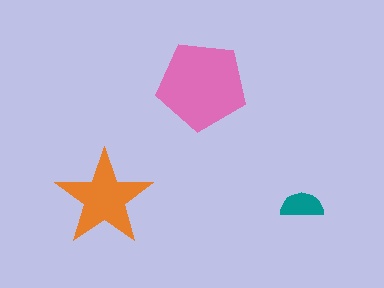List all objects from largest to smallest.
The pink pentagon, the orange star, the teal semicircle.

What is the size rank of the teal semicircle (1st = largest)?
3rd.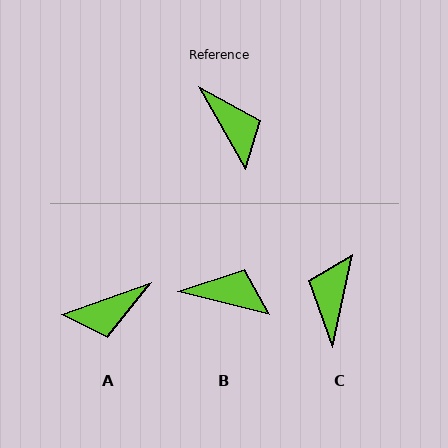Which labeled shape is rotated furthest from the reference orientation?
C, about 139 degrees away.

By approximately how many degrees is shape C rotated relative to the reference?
Approximately 139 degrees counter-clockwise.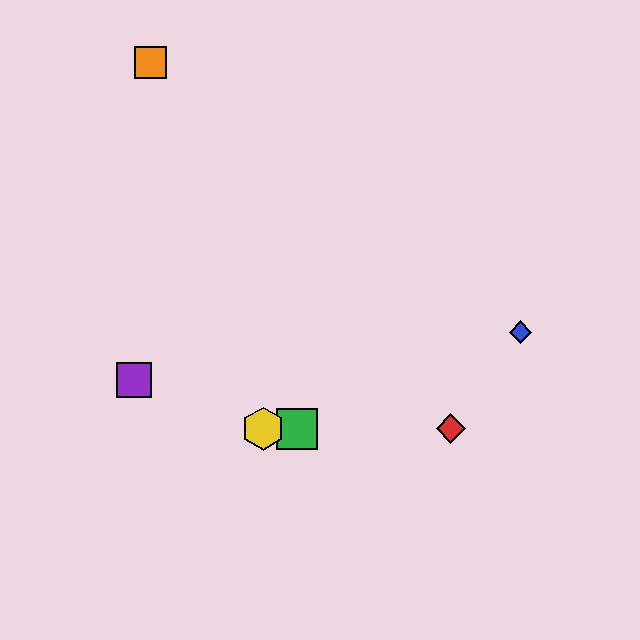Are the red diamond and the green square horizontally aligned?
Yes, both are at y≈429.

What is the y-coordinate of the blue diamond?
The blue diamond is at y≈332.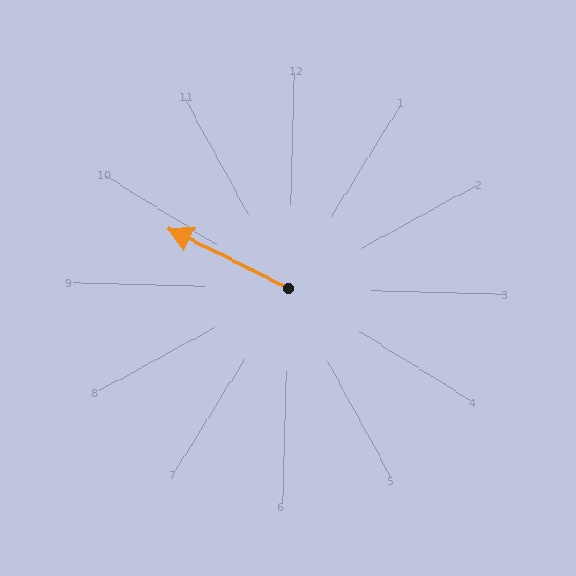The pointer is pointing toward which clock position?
Roughly 10 o'clock.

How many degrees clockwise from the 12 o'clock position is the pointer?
Approximately 295 degrees.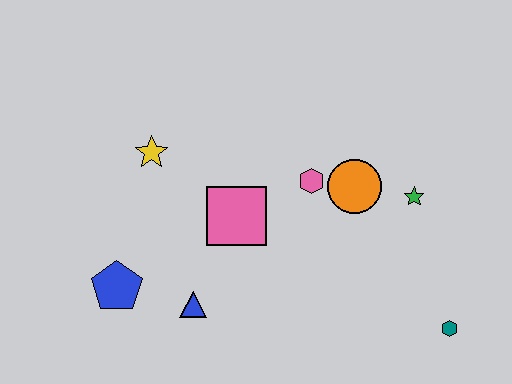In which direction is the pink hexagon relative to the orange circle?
The pink hexagon is to the left of the orange circle.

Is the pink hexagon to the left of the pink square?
No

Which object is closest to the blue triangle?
The blue pentagon is closest to the blue triangle.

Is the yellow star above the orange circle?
Yes